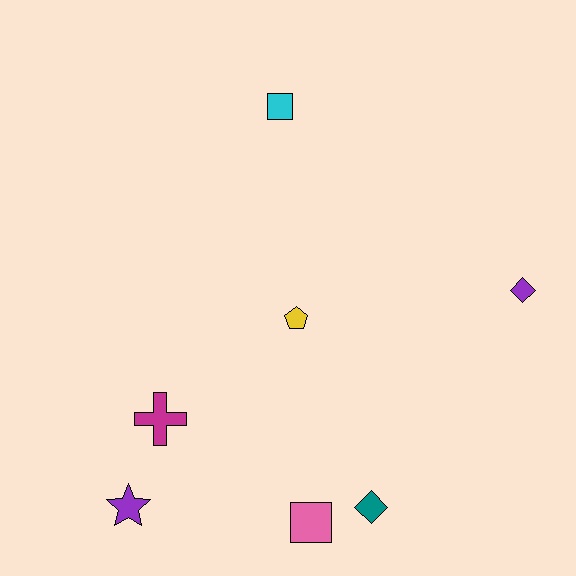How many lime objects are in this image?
There are no lime objects.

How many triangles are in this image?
There are no triangles.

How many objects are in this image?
There are 7 objects.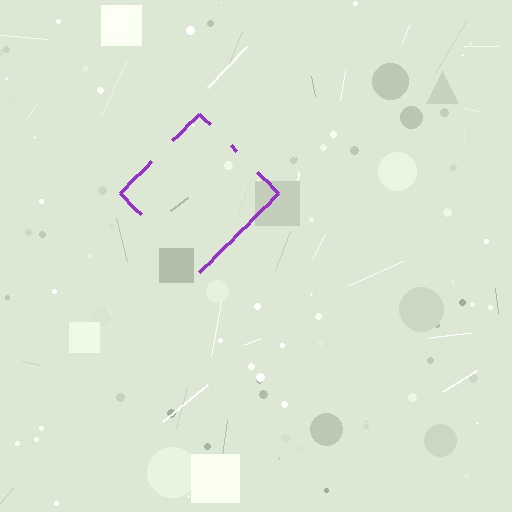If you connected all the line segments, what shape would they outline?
They would outline a diamond.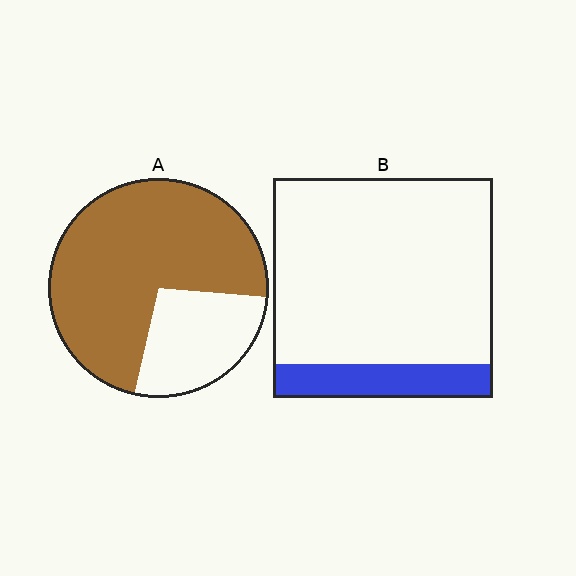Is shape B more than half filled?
No.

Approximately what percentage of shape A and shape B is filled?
A is approximately 75% and B is approximately 15%.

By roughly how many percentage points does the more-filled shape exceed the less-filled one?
By roughly 55 percentage points (A over B).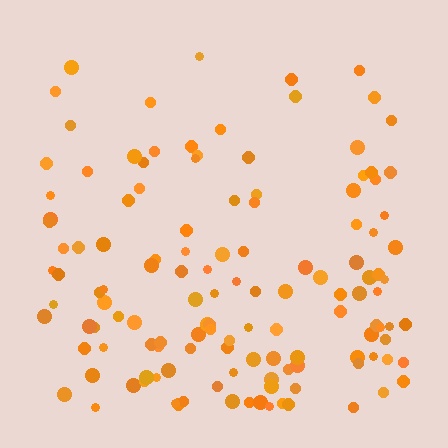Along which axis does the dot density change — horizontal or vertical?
Vertical.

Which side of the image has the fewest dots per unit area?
The top.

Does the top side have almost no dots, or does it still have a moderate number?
Still a moderate number, just noticeably fewer than the bottom.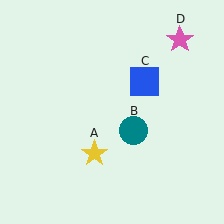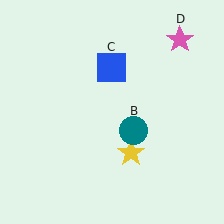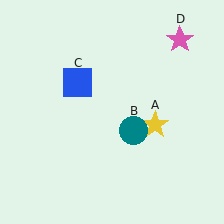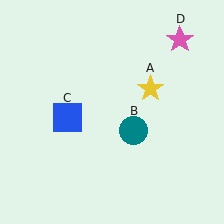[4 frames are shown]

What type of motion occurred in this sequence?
The yellow star (object A), blue square (object C) rotated counterclockwise around the center of the scene.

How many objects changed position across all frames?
2 objects changed position: yellow star (object A), blue square (object C).